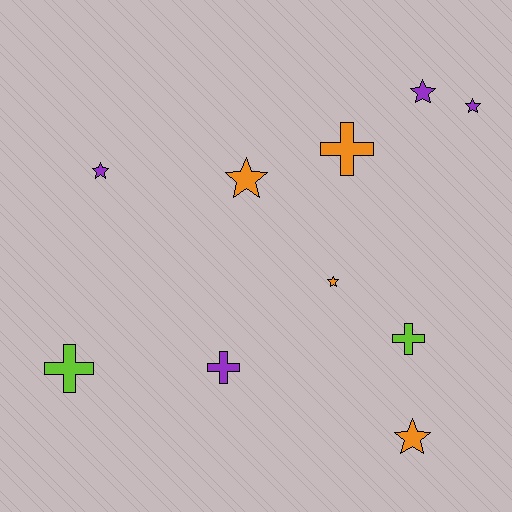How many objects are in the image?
There are 10 objects.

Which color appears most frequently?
Purple, with 4 objects.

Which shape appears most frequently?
Star, with 6 objects.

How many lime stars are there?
There are no lime stars.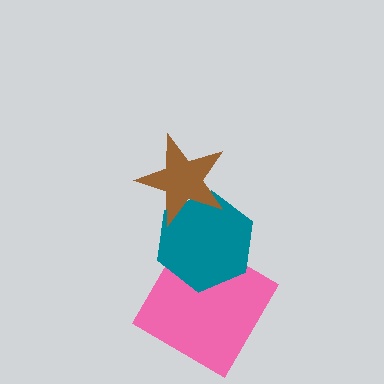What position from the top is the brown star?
The brown star is 1st from the top.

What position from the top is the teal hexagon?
The teal hexagon is 2nd from the top.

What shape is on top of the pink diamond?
The teal hexagon is on top of the pink diamond.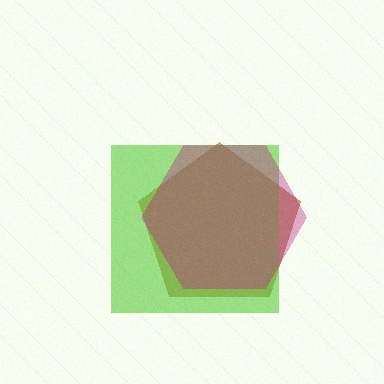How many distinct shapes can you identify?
There are 3 distinct shapes: a brown pentagon, a lime square, a magenta hexagon.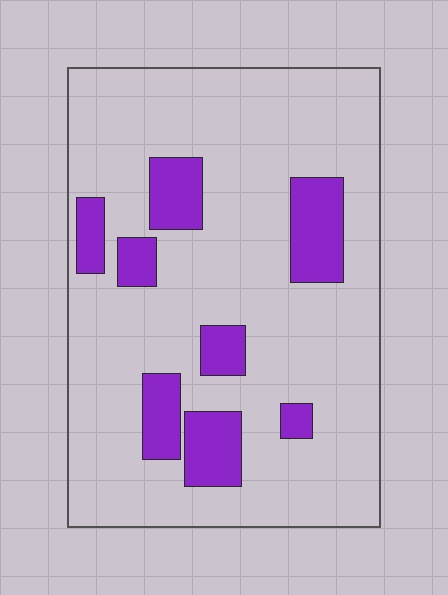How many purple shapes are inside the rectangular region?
8.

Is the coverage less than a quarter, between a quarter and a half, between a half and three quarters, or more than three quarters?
Less than a quarter.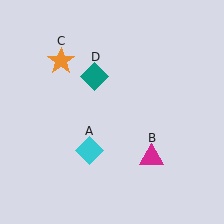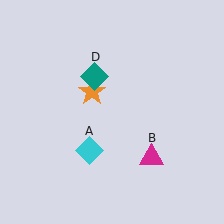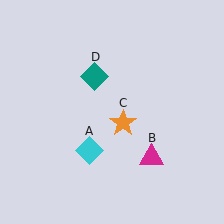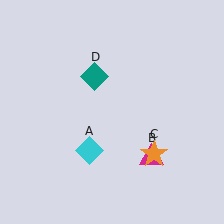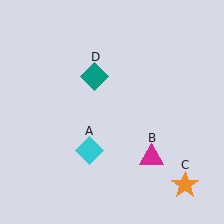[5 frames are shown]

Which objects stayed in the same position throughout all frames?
Cyan diamond (object A) and magenta triangle (object B) and teal diamond (object D) remained stationary.